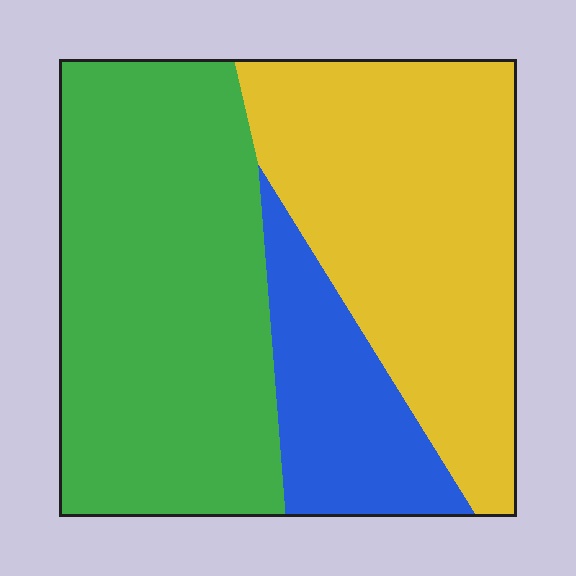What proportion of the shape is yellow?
Yellow takes up between a quarter and a half of the shape.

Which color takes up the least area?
Blue, at roughly 15%.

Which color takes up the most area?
Green, at roughly 45%.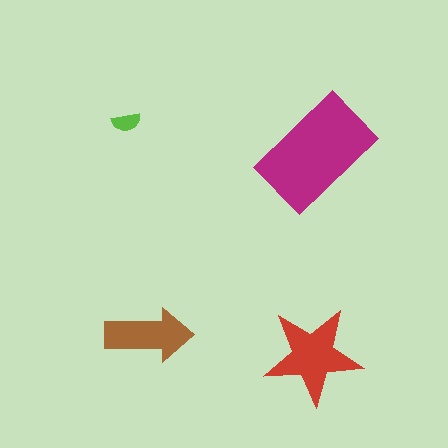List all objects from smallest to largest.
The lime semicircle, the brown arrow, the red star, the magenta rectangle.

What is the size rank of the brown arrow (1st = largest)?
3rd.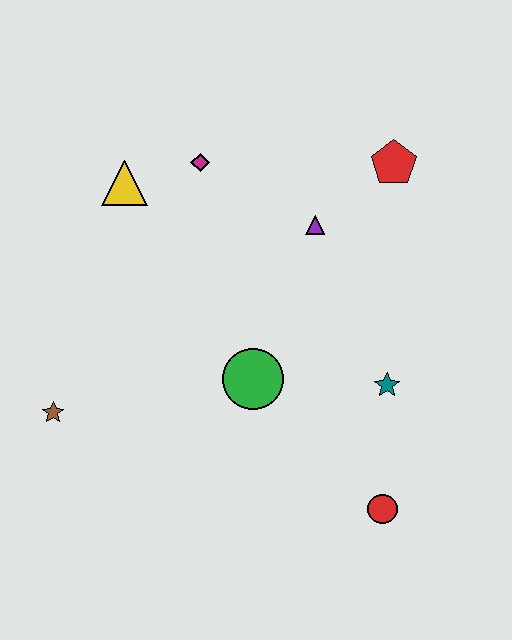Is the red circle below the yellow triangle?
Yes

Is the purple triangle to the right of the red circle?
No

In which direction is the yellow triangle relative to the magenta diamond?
The yellow triangle is to the left of the magenta diamond.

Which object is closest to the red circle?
The teal star is closest to the red circle.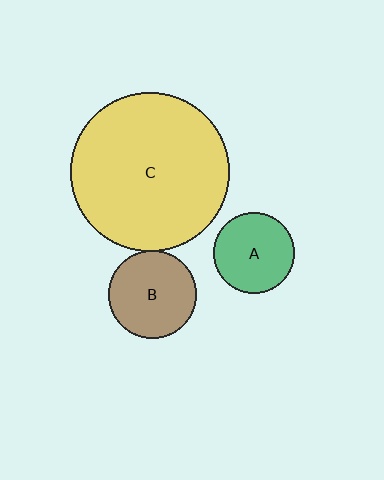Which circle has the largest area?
Circle C (yellow).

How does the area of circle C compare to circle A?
Approximately 3.8 times.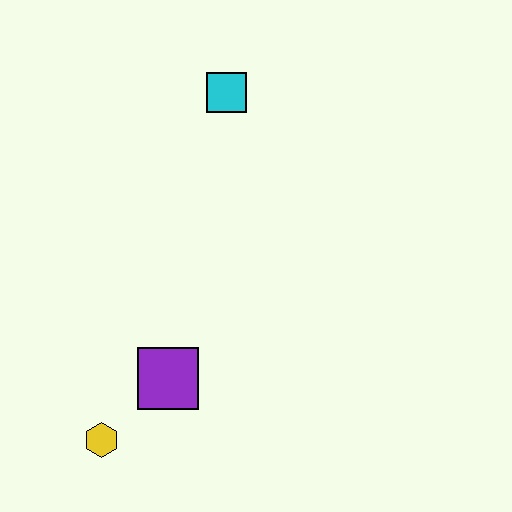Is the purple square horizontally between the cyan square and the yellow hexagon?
Yes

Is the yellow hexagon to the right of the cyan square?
No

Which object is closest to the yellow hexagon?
The purple square is closest to the yellow hexagon.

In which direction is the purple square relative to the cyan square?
The purple square is below the cyan square.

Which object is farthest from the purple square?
The cyan square is farthest from the purple square.